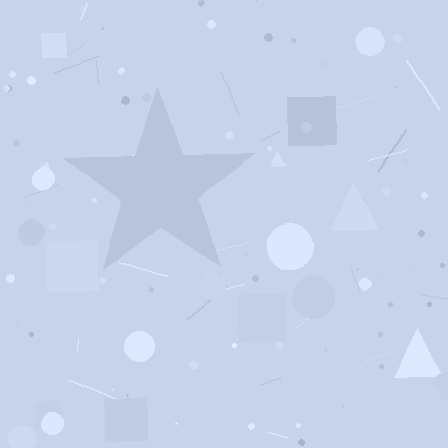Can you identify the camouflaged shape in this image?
The camouflaged shape is a star.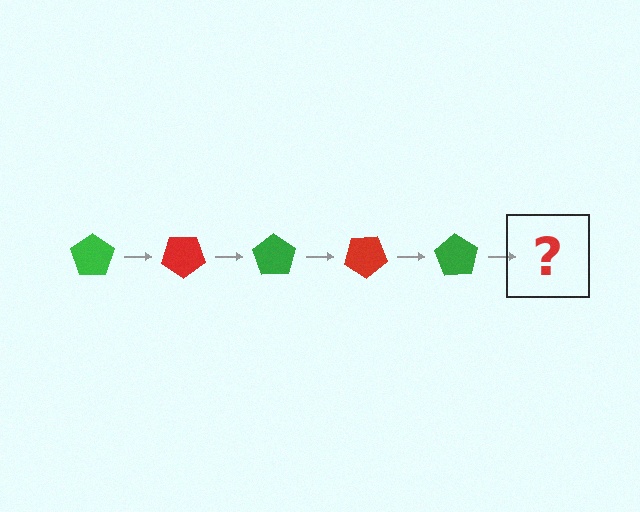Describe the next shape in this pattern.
It should be a red pentagon, rotated 175 degrees from the start.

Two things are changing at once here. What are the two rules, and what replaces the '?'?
The two rules are that it rotates 35 degrees each step and the color cycles through green and red. The '?' should be a red pentagon, rotated 175 degrees from the start.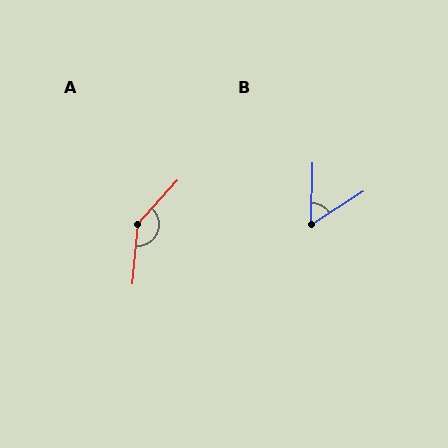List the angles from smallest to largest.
B (56°), A (142°).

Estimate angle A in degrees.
Approximately 142 degrees.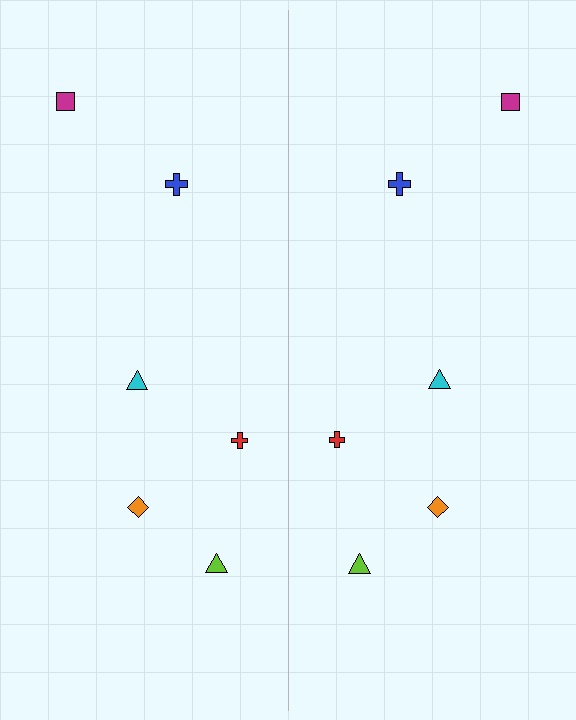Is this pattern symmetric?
Yes, this pattern has bilateral (reflection) symmetry.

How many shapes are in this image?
There are 12 shapes in this image.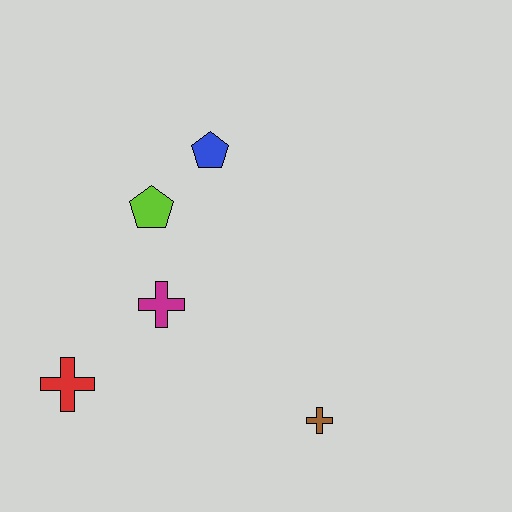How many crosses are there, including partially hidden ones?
There are 3 crosses.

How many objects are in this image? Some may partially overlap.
There are 5 objects.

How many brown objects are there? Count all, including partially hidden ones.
There is 1 brown object.